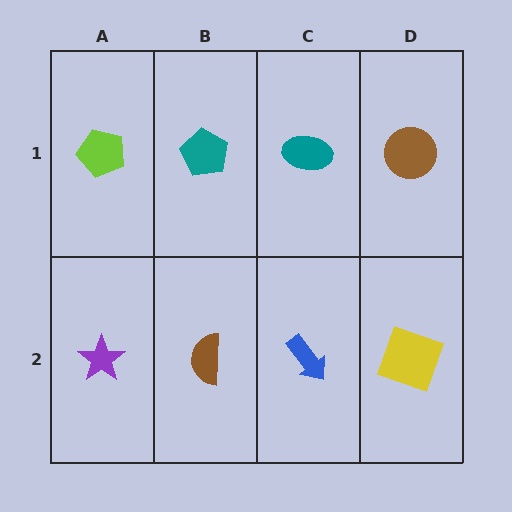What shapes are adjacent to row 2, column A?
A lime pentagon (row 1, column A), a brown semicircle (row 2, column B).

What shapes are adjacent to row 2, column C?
A teal ellipse (row 1, column C), a brown semicircle (row 2, column B), a yellow square (row 2, column D).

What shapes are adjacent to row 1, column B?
A brown semicircle (row 2, column B), a lime pentagon (row 1, column A), a teal ellipse (row 1, column C).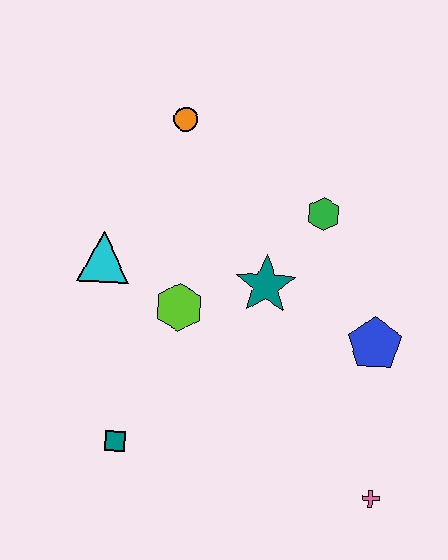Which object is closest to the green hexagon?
The teal star is closest to the green hexagon.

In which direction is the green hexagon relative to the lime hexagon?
The green hexagon is to the right of the lime hexagon.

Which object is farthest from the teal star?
The pink cross is farthest from the teal star.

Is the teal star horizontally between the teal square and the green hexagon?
Yes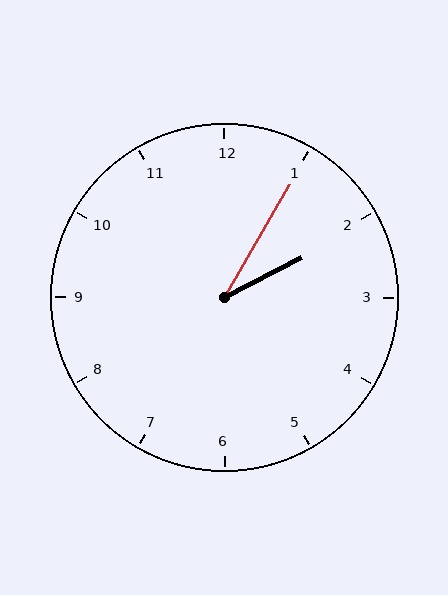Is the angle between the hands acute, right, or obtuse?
It is acute.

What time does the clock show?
2:05.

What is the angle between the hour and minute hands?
Approximately 32 degrees.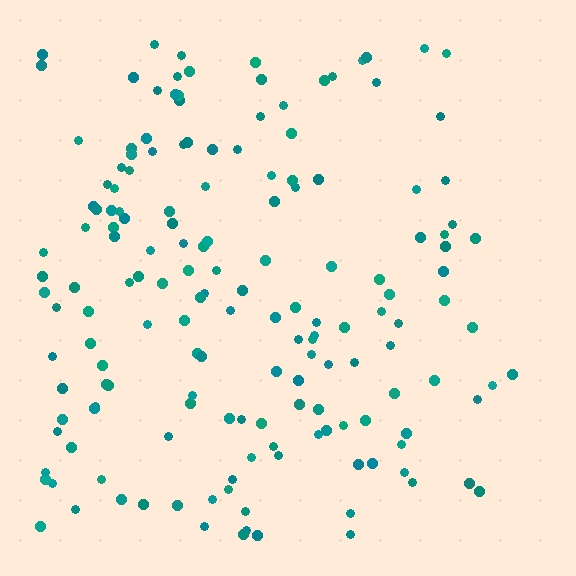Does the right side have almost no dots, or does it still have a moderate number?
Still a moderate number, just noticeably fewer than the left.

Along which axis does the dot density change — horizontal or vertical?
Horizontal.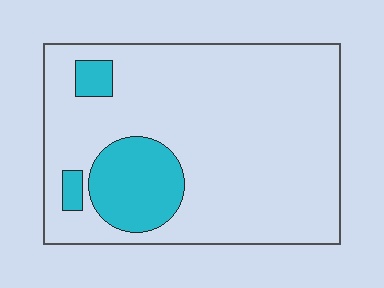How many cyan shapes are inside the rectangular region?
3.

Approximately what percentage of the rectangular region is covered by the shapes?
Approximately 15%.